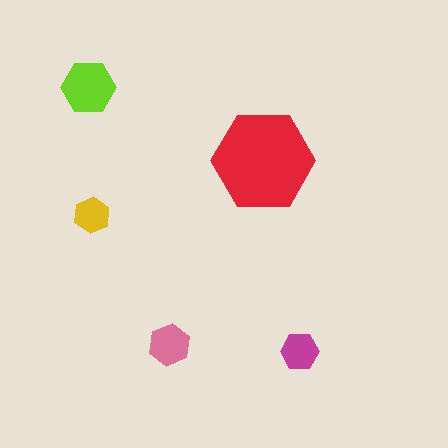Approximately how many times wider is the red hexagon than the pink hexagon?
About 2.5 times wider.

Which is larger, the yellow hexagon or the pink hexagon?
The pink one.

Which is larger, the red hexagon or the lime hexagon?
The red one.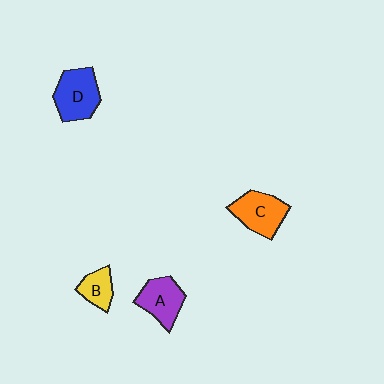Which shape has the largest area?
Shape D (blue).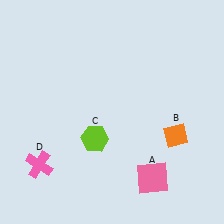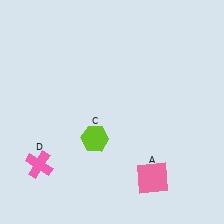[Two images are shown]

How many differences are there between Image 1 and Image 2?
There is 1 difference between the two images.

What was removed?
The orange diamond (B) was removed in Image 2.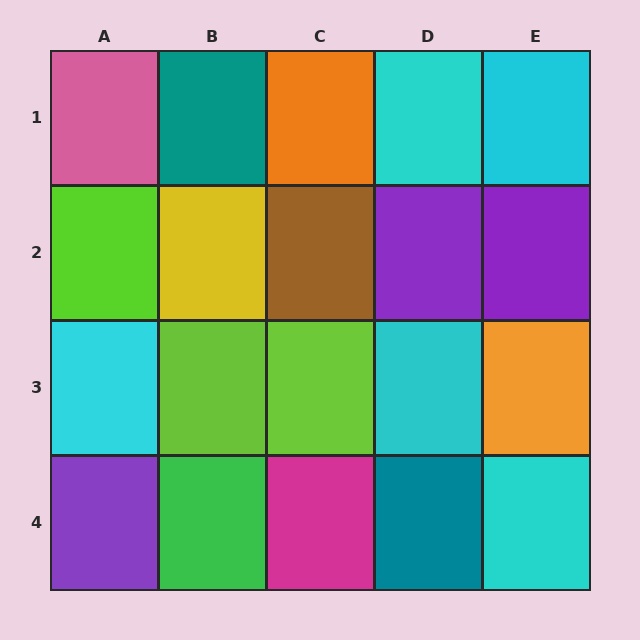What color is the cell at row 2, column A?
Lime.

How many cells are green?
1 cell is green.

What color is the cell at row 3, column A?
Cyan.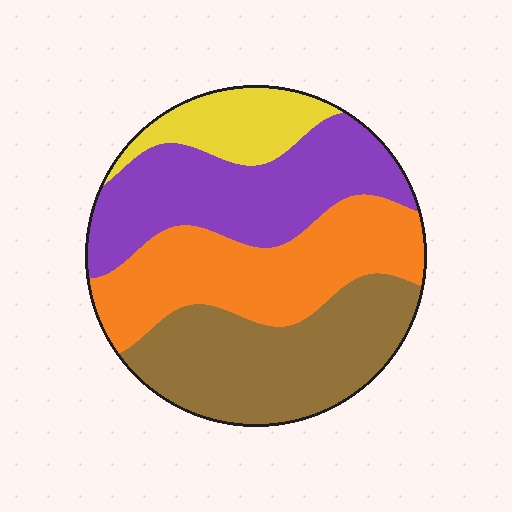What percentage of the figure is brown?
Brown covers 30% of the figure.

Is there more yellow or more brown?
Brown.